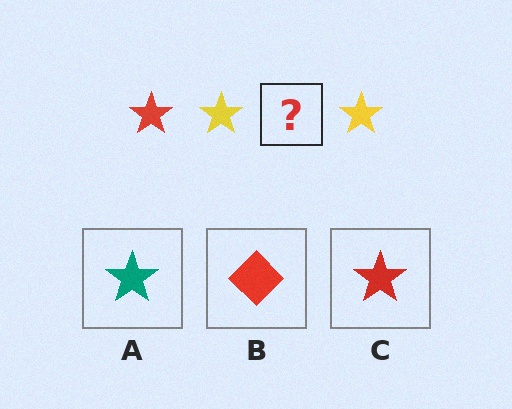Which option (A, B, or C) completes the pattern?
C.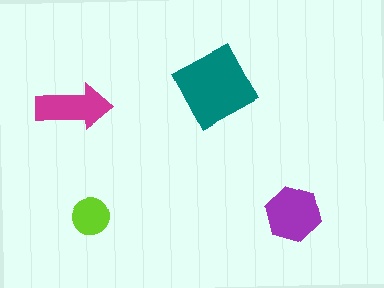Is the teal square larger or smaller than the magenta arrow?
Larger.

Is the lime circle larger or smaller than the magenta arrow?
Smaller.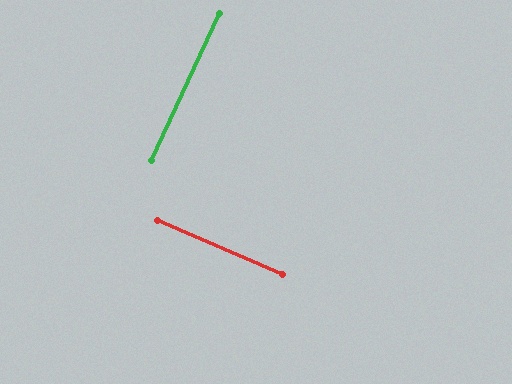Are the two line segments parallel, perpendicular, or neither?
Perpendicular — they meet at approximately 89°.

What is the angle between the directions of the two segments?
Approximately 89 degrees.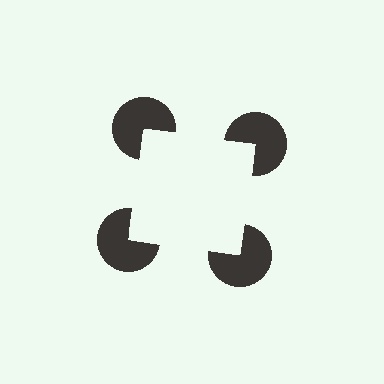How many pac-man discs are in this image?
There are 4 — one at each vertex of the illusory square.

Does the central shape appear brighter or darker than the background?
It typically appears slightly brighter than the background, even though no actual brightness change is drawn.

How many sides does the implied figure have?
4 sides.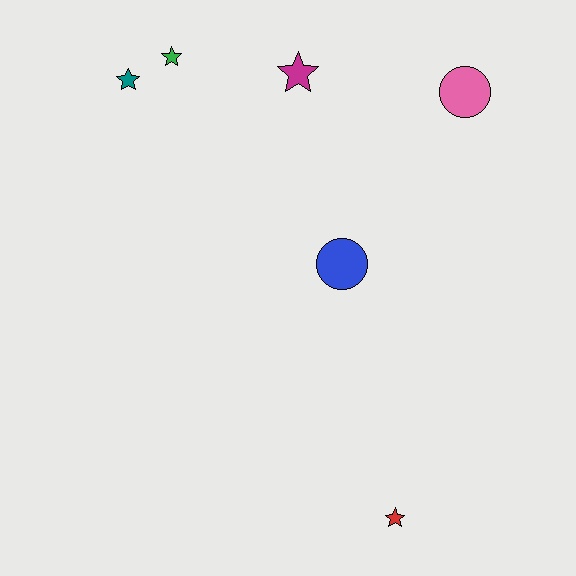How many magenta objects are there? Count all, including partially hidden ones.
There is 1 magenta object.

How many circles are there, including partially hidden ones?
There are 2 circles.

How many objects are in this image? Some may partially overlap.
There are 6 objects.